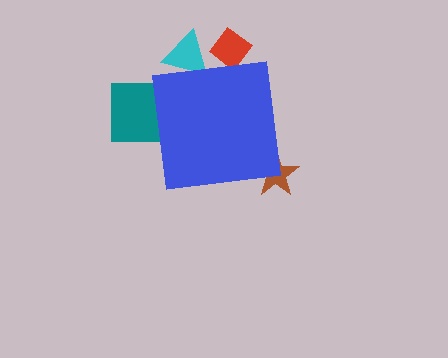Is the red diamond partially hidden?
Yes, the red diamond is partially hidden behind the blue square.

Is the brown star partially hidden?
Yes, the brown star is partially hidden behind the blue square.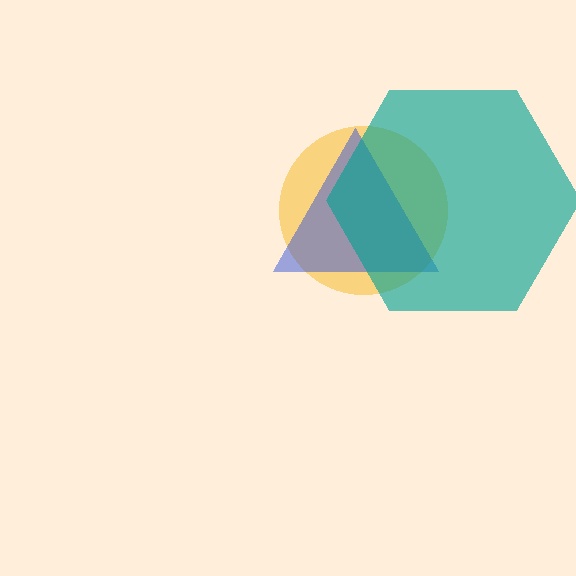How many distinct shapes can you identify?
There are 3 distinct shapes: a yellow circle, a blue triangle, a teal hexagon.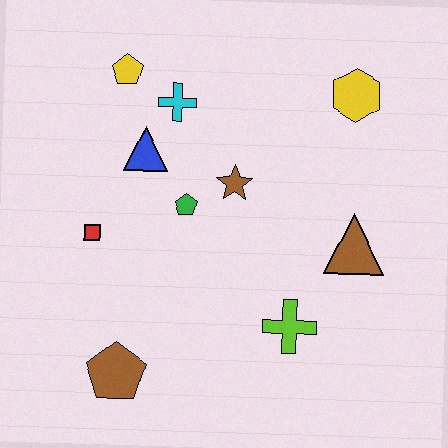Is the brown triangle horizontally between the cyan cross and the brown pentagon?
No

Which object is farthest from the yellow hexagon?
The brown pentagon is farthest from the yellow hexagon.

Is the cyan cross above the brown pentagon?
Yes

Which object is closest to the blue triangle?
The cyan cross is closest to the blue triangle.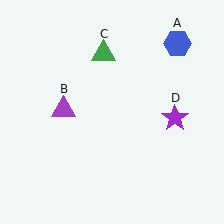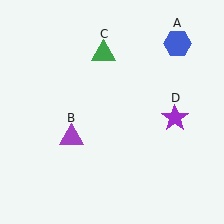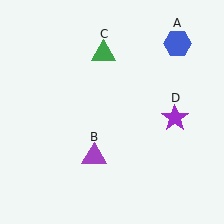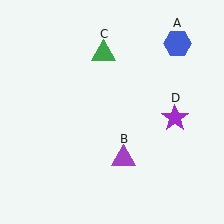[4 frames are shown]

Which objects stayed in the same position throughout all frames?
Blue hexagon (object A) and green triangle (object C) and purple star (object D) remained stationary.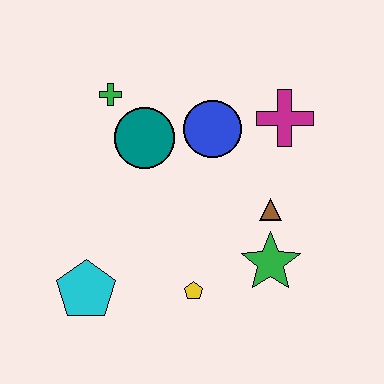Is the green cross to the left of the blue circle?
Yes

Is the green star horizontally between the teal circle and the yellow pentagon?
No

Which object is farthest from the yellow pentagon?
The green cross is farthest from the yellow pentagon.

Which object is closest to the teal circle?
The green cross is closest to the teal circle.